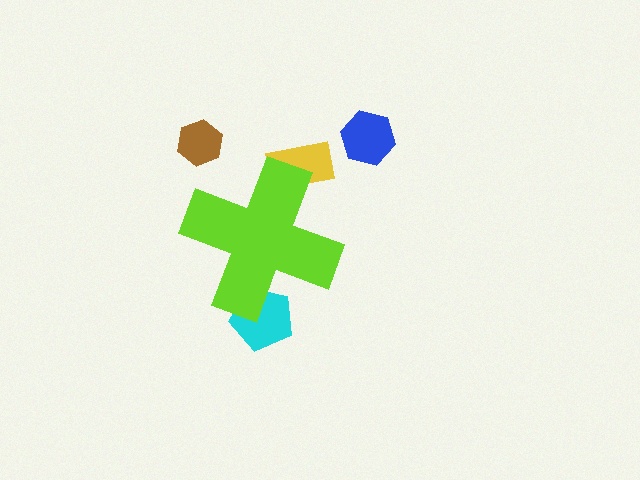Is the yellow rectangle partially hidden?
Yes, the yellow rectangle is partially hidden behind the lime cross.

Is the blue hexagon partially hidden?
No, the blue hexagon is fully visible.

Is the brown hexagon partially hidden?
No, the brown hexagon is fully visible.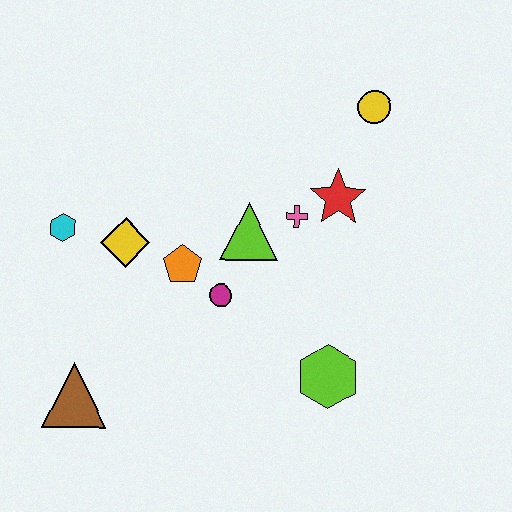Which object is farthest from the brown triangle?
The yellow circle is farthest from the brown triangle.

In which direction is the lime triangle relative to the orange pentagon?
The lime triangle is to the right of the orange pentagon.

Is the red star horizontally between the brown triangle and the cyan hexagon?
No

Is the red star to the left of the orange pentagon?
No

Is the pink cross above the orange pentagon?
Yes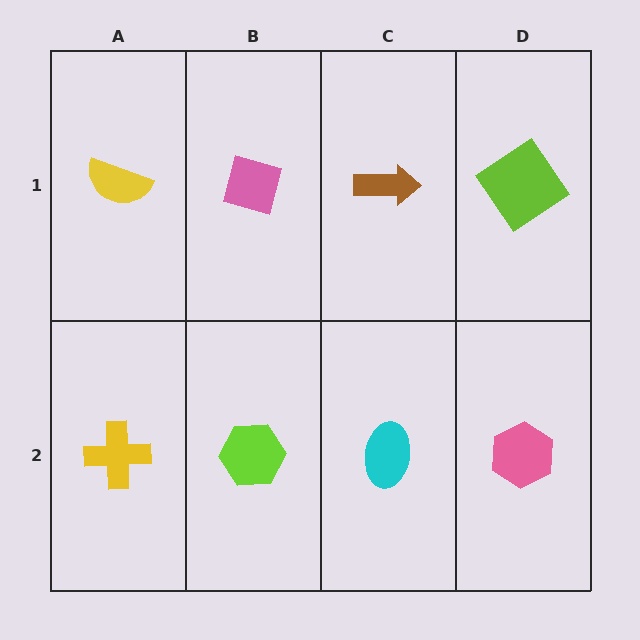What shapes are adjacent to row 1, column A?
A yellow cross (row 2, column A), a pink diamond (row 1, column B).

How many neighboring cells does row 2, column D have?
2.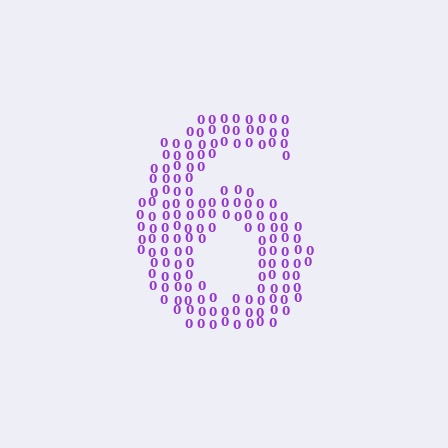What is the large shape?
The large shape is the digit 6.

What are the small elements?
The small elements are digit 0's.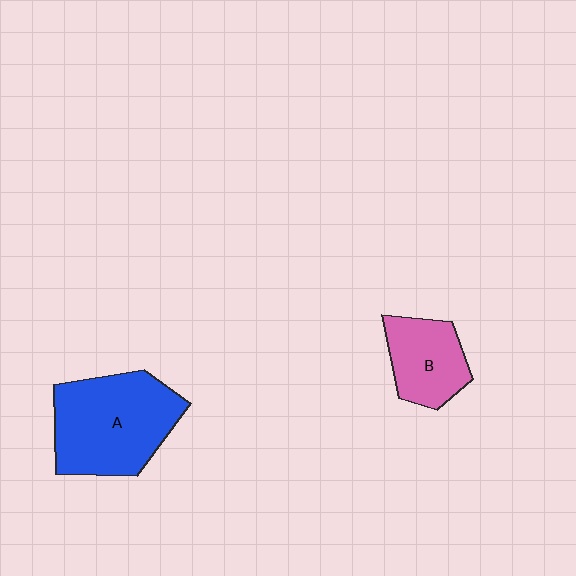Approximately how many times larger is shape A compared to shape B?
Approximately 1.8 times.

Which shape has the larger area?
Shape A (blue).